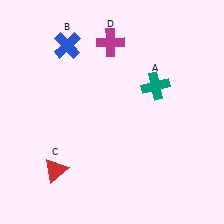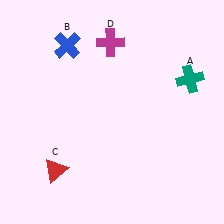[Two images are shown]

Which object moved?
The teal cross (A) moved right.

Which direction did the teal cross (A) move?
The teal cross (A) moved right.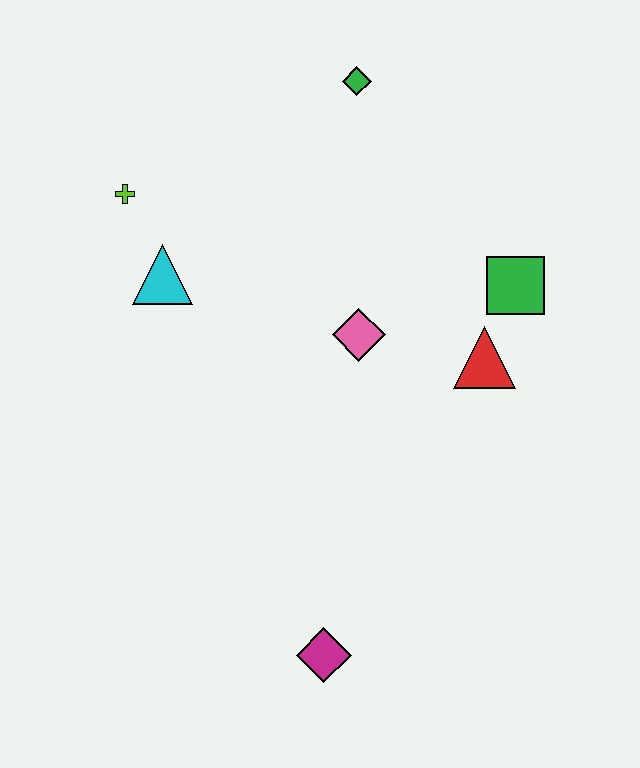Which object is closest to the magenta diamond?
The pink diamond is closest to the magenta diamond.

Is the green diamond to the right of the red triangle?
No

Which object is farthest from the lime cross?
The magenta diamond is farthest from the lime cross.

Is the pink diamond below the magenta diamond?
No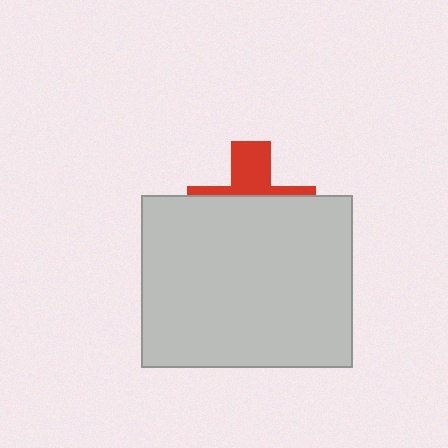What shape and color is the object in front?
The object in front is a light gray rectangle.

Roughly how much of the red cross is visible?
A small part of it is visible (roughly 35%).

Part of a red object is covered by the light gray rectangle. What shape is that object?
It is a cross.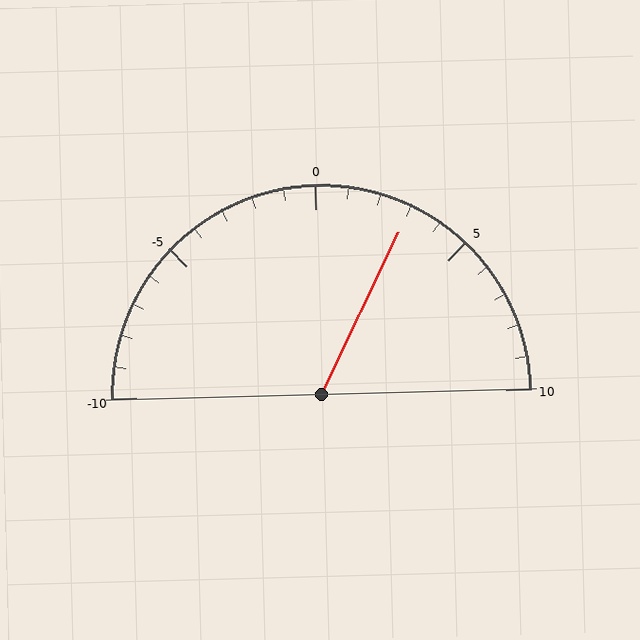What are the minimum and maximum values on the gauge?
The gauge ranges from -10 to 10.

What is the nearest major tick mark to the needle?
The nearest major tick mark is 5.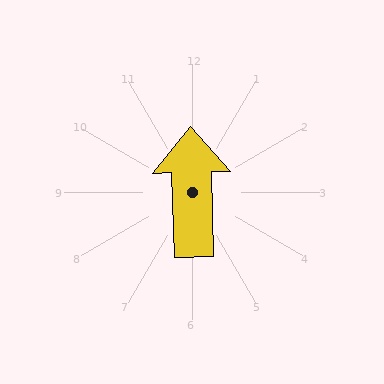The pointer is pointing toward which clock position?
Roughly 12 o'clock.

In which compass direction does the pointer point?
North.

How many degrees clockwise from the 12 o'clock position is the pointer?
Approximately 358 degrees.